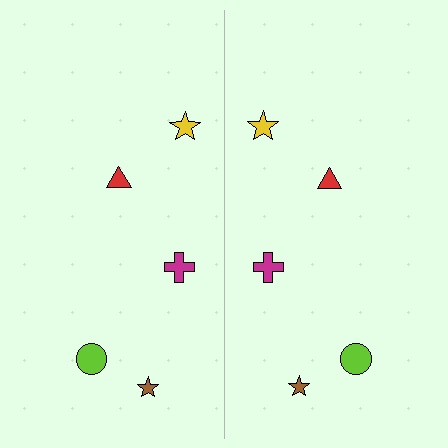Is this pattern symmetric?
Yes, this pattern has bilateral (reflection) symmetry.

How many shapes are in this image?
There are 10 shapes in this image.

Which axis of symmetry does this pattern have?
The pattern has a vertical axis of symmetry running through the center of the image.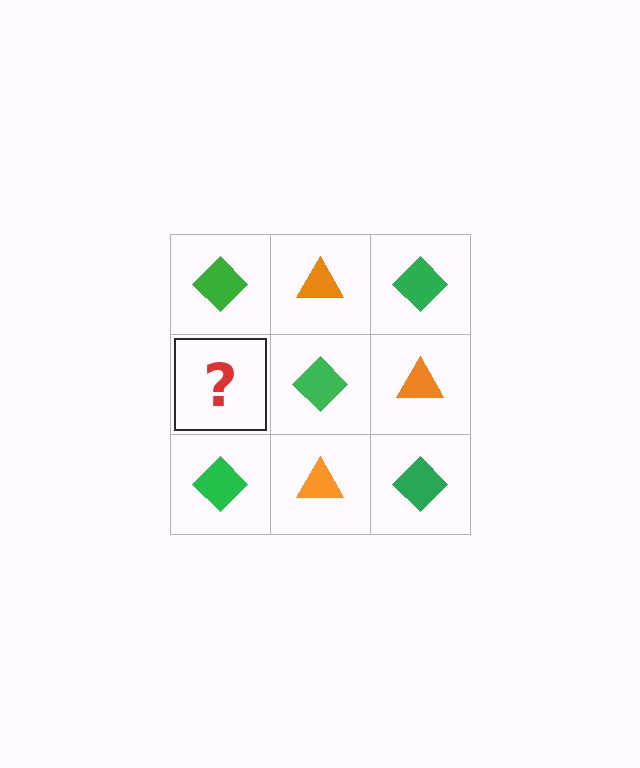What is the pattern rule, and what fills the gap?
The rule is that it alternates green diamond and orange triangle in a checkerboard pattern. The gap should be filled with an orange triangle.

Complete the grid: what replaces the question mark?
The question mark should be replaced with an orange triangle.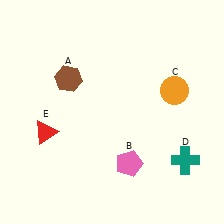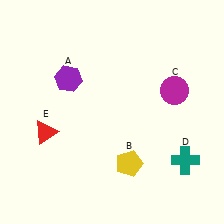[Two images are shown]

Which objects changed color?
A changed from brown to purple. B changed from pink to yellow. C changed from orange to magenta.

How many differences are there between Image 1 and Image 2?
There are 3 differences between the two images.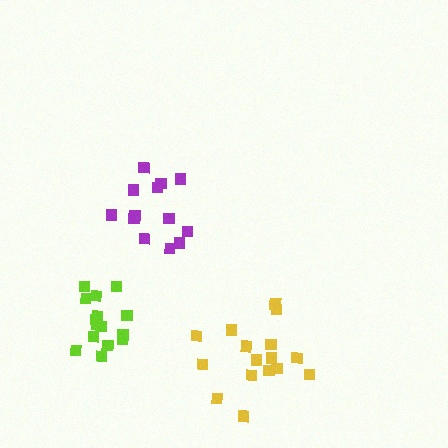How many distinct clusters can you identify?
There are 3 distinct clusters.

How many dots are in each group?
Group 1: 15 dots, Group 2: 16 dots, Group 3: 13 dots (44 total).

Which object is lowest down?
The yellow cluster is bottommost.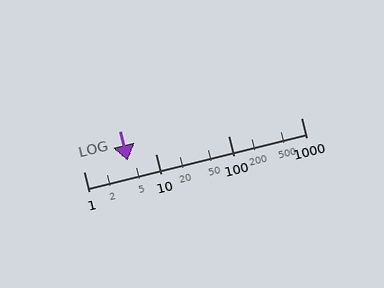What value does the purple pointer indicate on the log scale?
The pointer indicates approximately 4.1.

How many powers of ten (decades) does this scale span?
The scale spans 3 decades, from 1 to 1000.